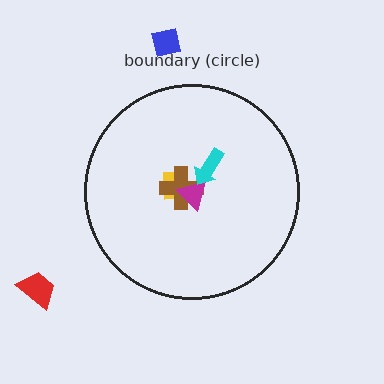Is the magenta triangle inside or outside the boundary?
Inside.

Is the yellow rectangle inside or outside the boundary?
Inside.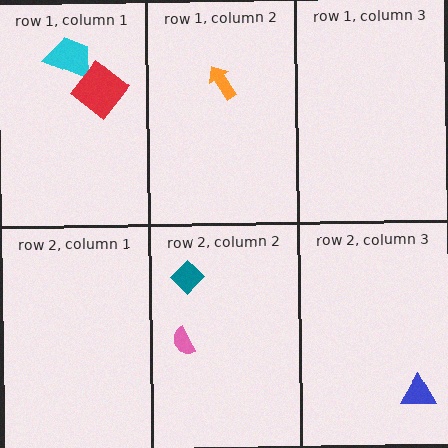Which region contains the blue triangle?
The row 2, column 3 region.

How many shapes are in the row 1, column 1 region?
2.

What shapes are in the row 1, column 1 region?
The cyan trapezoid, the red diamond.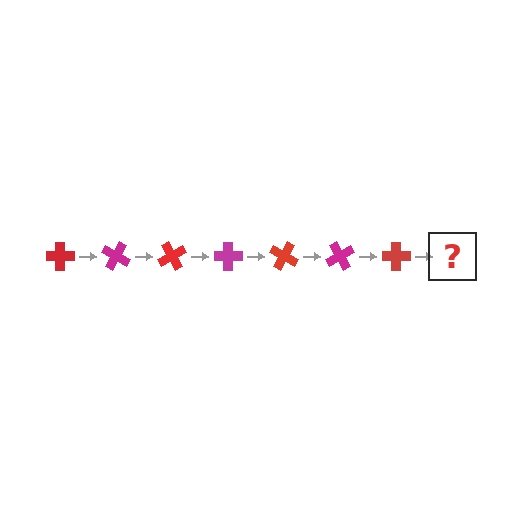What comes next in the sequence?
The next element should be a magenta cross, rotated 210 degrees from the start.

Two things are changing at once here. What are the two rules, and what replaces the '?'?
The two rules are that it rotates 30 degrees each step and the color cycles through red and magenta. The '?' should be a magenta cross, rotated 210 degrees from the start.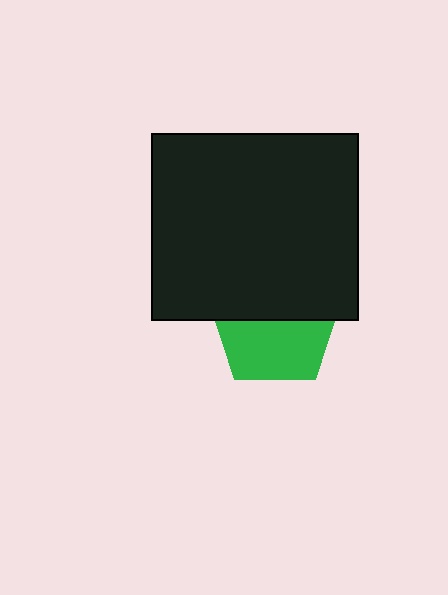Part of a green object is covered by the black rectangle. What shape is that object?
It is a pentagon.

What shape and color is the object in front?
The object in front is a black rectangle.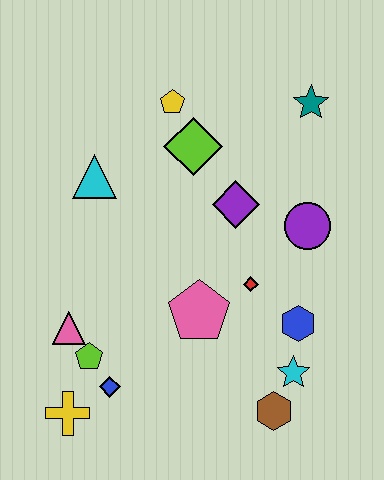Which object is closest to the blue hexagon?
The cyan star is closest to the blue hexagon.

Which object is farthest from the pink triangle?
The teal star is farthest from the pink triangle.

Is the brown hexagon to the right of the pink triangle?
Yes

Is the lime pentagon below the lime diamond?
Yes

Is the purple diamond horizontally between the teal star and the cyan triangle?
Yes